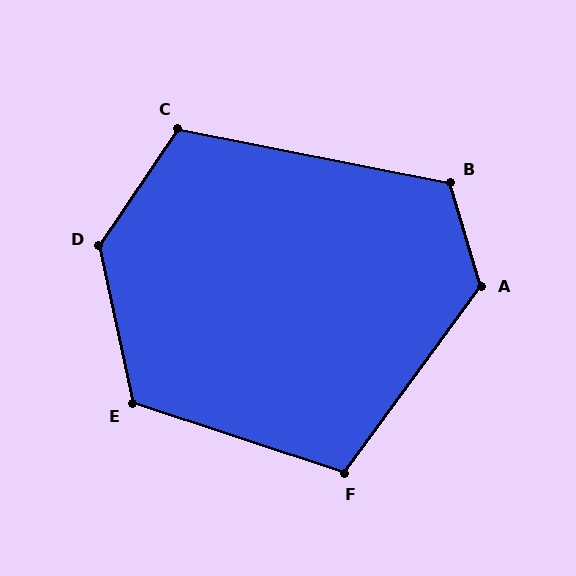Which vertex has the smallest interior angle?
F, at approximately 108 degrees.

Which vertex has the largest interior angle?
D, at approximately 134 degrees.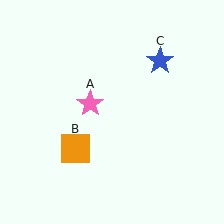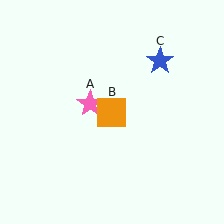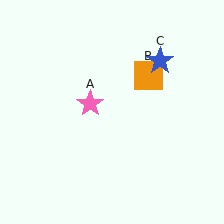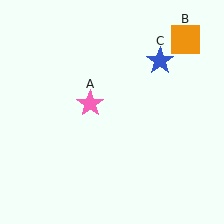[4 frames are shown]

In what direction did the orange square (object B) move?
The orange square (object B) moved up and to the right.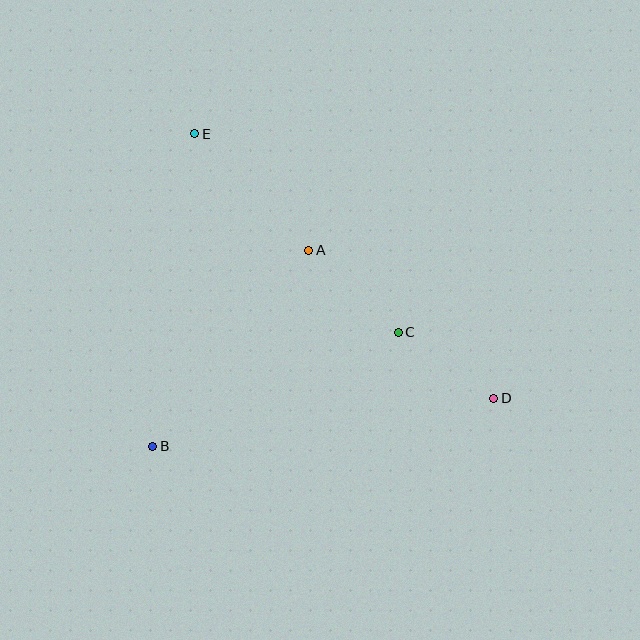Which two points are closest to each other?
Points C and D are closest to each other.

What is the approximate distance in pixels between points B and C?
The distance between B and C is approximately 271 pixels.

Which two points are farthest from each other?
Points D and E are farthest from each other.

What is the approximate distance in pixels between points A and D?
The distance between A and D is approximately 237 pixels.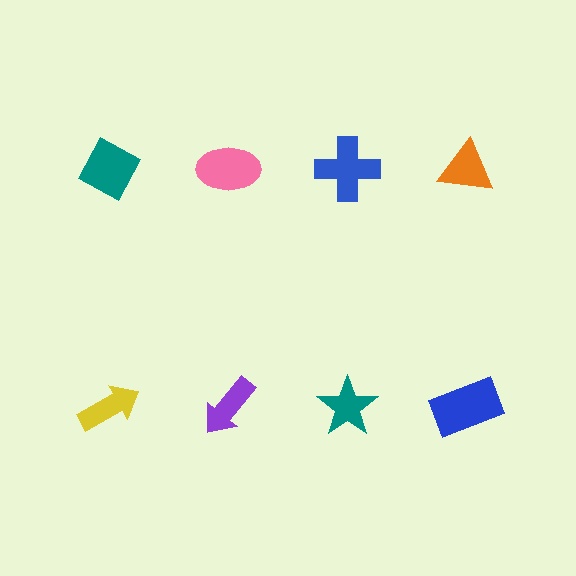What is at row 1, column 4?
An orange triangle.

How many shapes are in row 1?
4 shapes.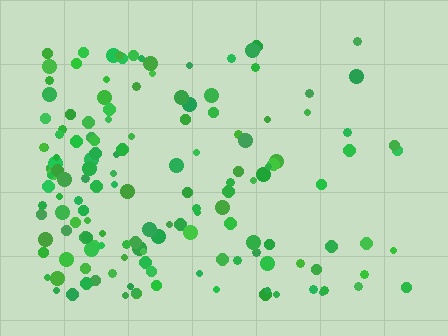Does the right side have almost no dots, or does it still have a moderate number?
Still a moderate number, just noticeably fewer than the left.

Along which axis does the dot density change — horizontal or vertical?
Horizontal.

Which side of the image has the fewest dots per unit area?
The right.